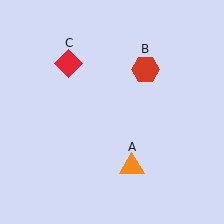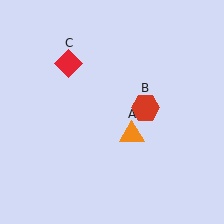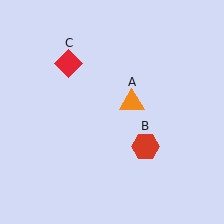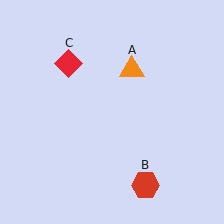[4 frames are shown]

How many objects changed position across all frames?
2 objects changed position: orange triangle (object A), red hexagon (object B).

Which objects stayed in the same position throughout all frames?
Red diamond (object C) remained stationary.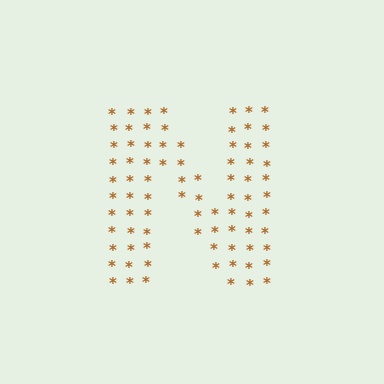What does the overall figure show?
The overall figure shows the letter N.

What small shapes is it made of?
It is made of small asterisks.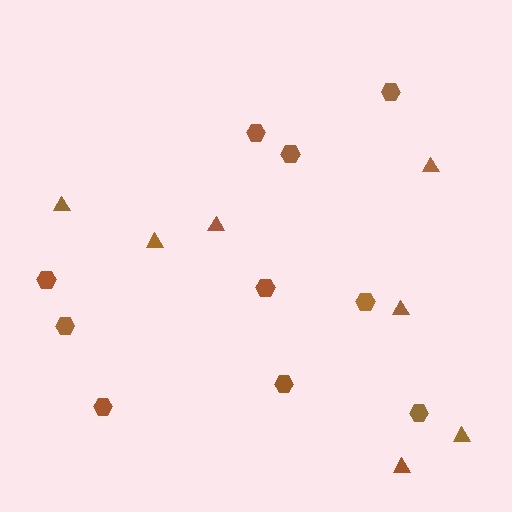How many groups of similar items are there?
There are 2 groups: one group of triangles (7) and one group of hexagons (10).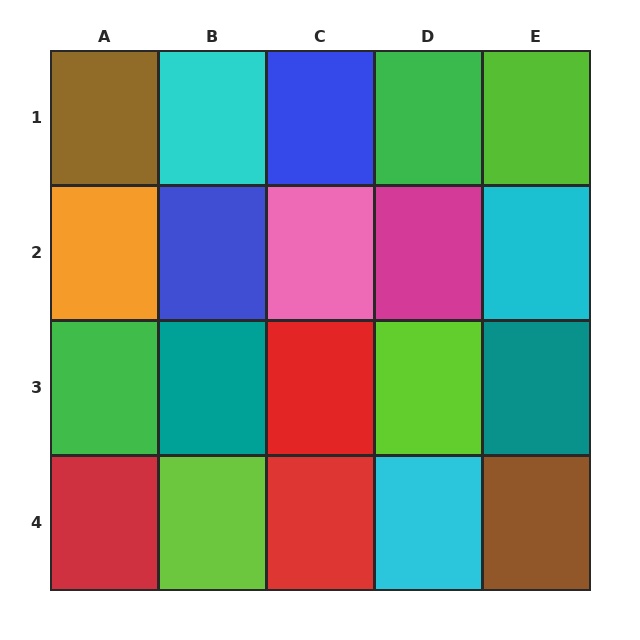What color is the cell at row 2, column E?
Cyan.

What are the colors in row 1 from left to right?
Brown, cyan, blue, green, lime.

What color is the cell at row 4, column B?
Lime.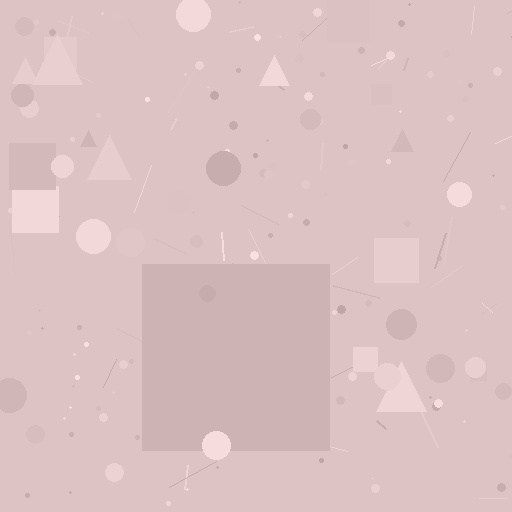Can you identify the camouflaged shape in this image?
The camouflaged shape is a square.